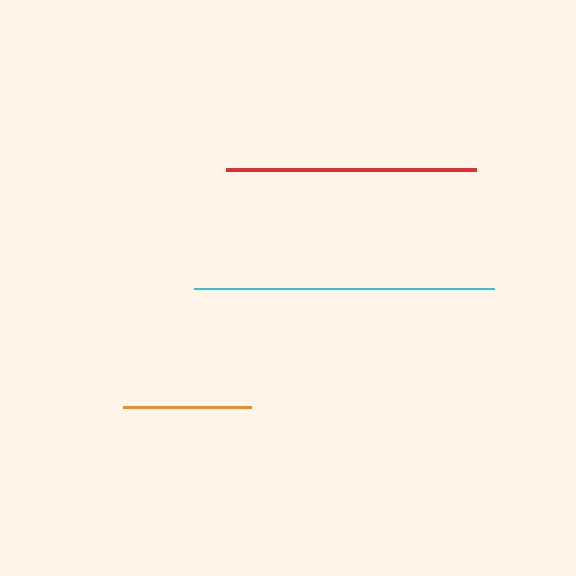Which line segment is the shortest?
The orange line is the shortest at approximately 127 pixels.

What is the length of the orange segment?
The orange segment is approximately 127 pixels long.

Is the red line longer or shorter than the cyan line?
The cyan line is longer than the red line.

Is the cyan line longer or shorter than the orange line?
The cyan line is longer than the orange line.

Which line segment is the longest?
The cyan line is the longest at approximately 300 pixels.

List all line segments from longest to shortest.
From longest to shortest: cyan, red, orange.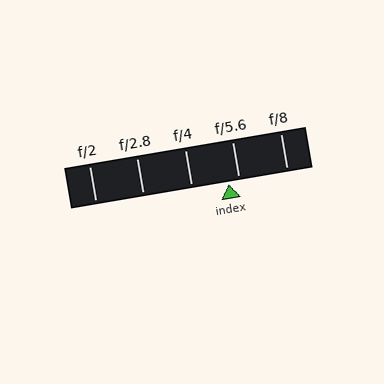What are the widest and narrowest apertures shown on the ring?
The widest aperture shown is f/2 and the narrowest is f/8.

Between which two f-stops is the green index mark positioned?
The index mark is between f/4 and f/5.6.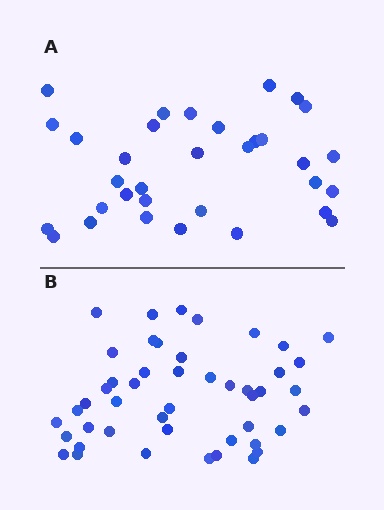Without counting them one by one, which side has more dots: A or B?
Region B (the bottom region) has more dots.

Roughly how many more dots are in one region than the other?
Region B has approximately 15 more dots than region A.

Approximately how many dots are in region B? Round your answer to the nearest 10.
About 50 dots. (The exact count is 47, which rounds to 50.)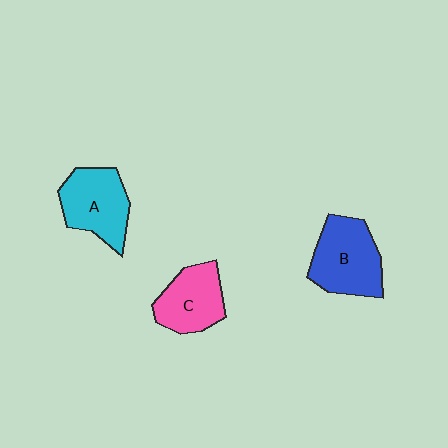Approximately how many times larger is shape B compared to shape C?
Approximately 1.2 times.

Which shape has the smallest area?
Shape C (pink).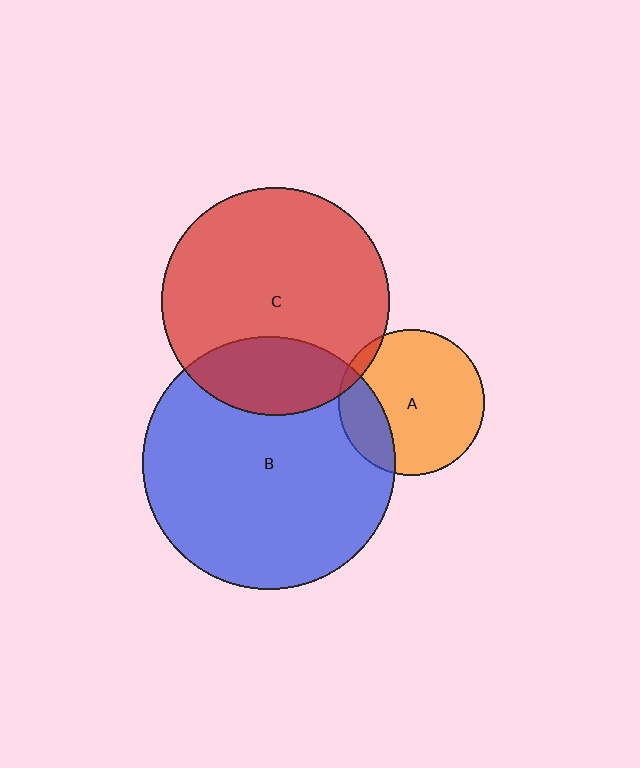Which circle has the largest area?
Circle B (blue).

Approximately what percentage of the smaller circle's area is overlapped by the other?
Approximately 5%.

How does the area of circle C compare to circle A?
Approximately 2.4 times.